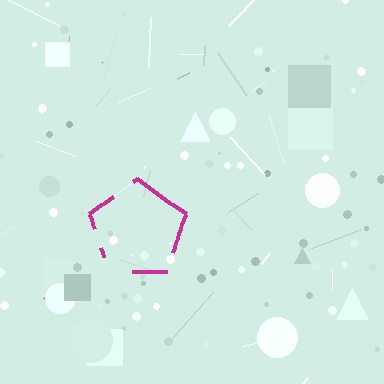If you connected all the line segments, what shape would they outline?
They would outline a pentagon.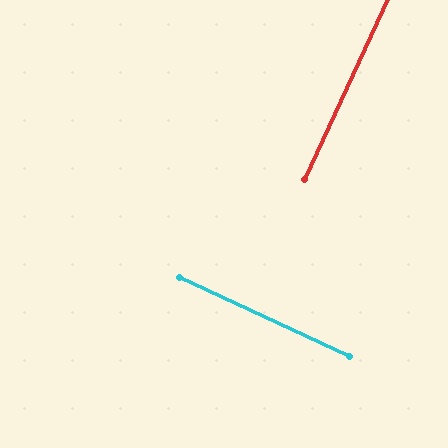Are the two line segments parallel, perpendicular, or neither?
Perpendicular — they meet at approximately 90°.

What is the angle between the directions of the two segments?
Approximately 90 degrees.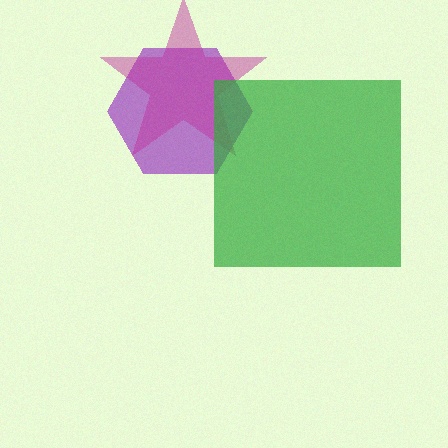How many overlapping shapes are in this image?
There are 3 overlapping shapes in the image.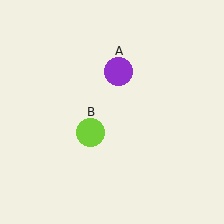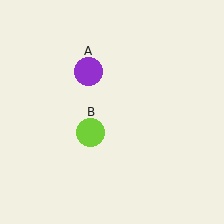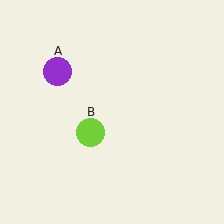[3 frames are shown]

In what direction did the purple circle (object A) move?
The purple circle (object A) moved left.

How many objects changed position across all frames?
1 object changed position: purple circle (object A).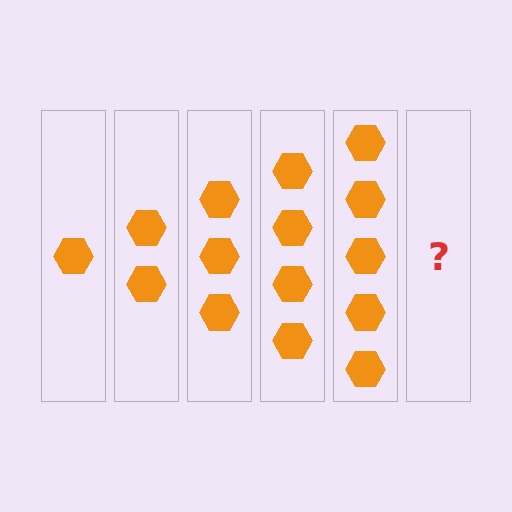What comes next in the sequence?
The next element should be 6 hexagons.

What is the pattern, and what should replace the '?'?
The pattern is that each step adds one more hexagon. The '?' should be 6 hexagons.